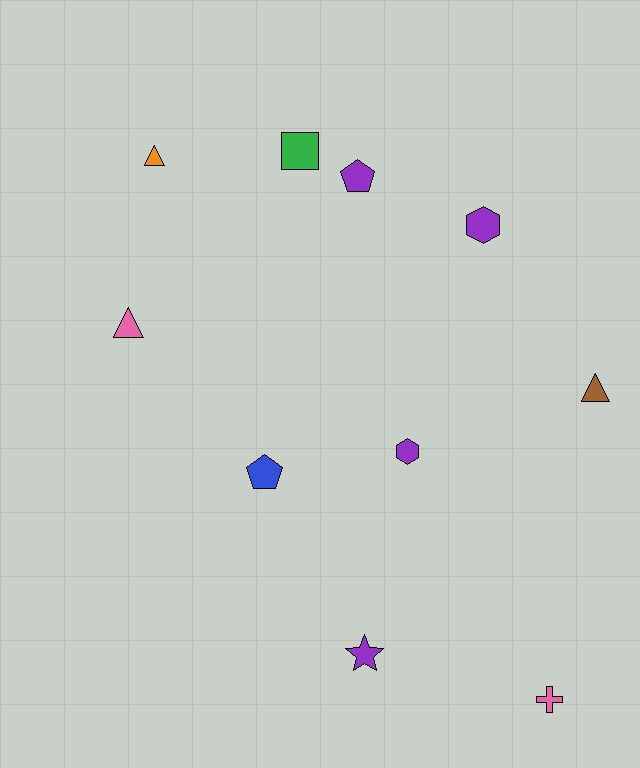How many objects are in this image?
There are 10 objects.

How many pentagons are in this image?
There are 2 pentagons.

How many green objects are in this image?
There is 1 green object.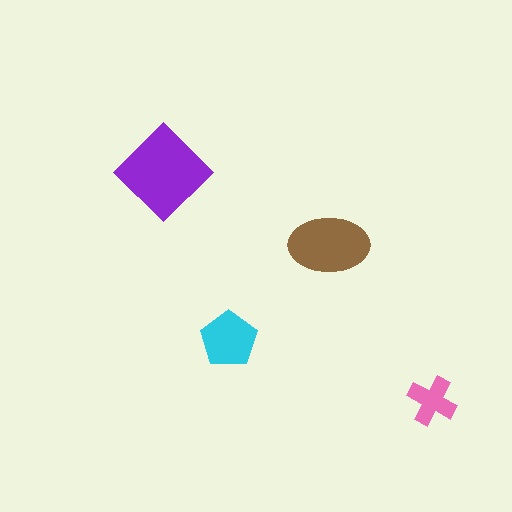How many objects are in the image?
There are 4 objects in the image.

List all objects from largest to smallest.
The purple diamond, the brown ellipse, the cyan pentagon, the pink cross.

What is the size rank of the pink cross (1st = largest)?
4th.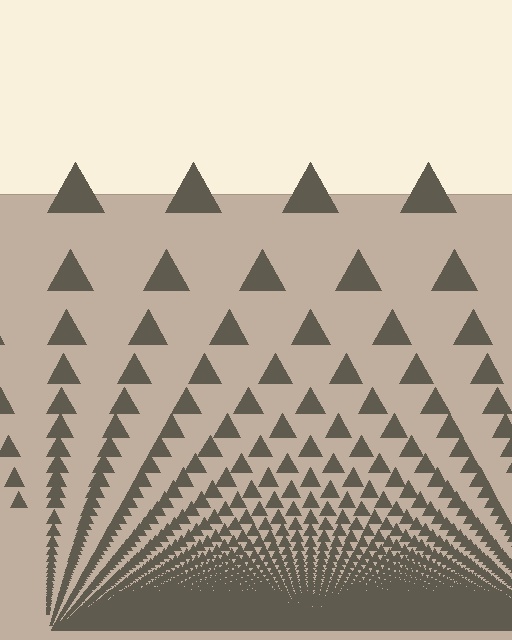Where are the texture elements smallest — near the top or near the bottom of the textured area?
Near the bottom.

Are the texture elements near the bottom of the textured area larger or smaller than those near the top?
Smaller. The gradient is inverted — elements near the bottom are smaller and denser.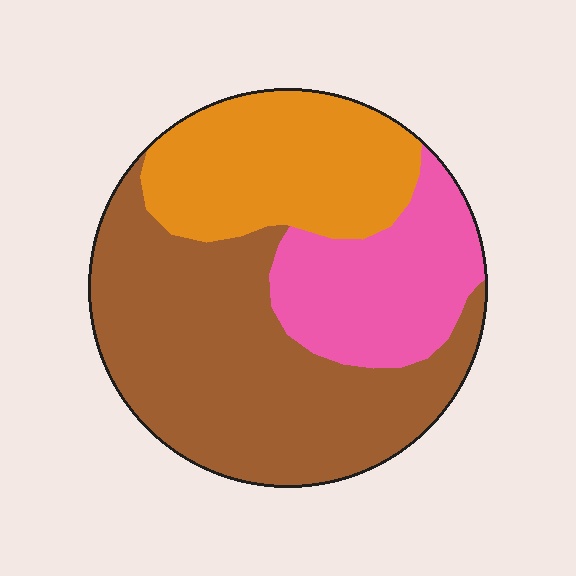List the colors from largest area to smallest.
From largest to smallest: brown, orange, pink.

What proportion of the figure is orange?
Orange covers roughly 25% of the figure.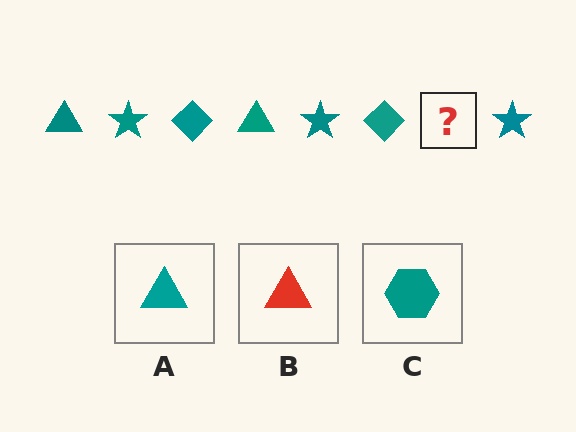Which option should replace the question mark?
Option A.